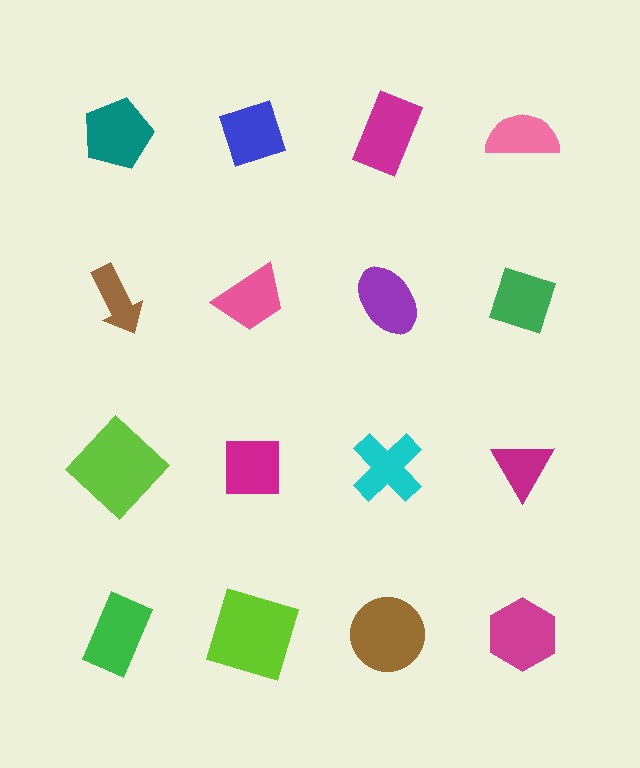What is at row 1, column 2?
A blue diamond.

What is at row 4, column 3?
A brown circle.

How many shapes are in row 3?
4 shapes.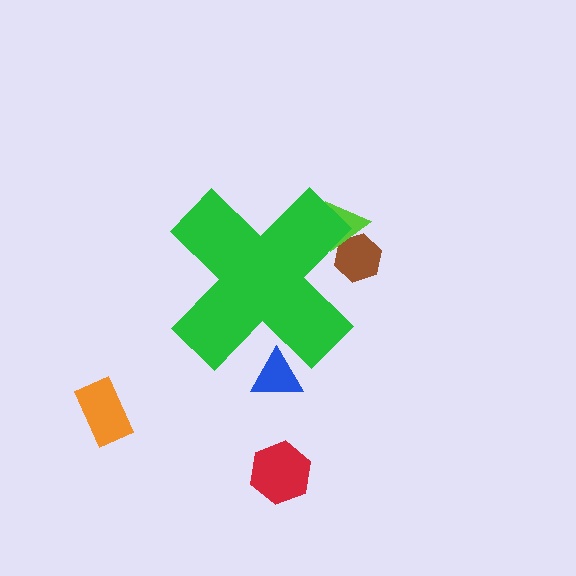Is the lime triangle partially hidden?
Yes, the lime triangle is partially hidden behind the green cross.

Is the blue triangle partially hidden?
Yes, the blue triangle is partially hidden behind the green cross.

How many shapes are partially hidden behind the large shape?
3 shapes are partially hidden.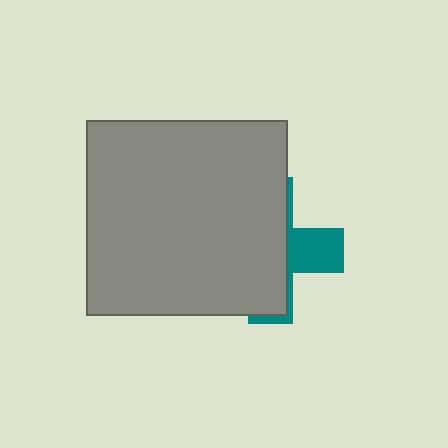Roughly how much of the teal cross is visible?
A small part of it is visible (roughly 31%).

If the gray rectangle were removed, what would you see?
You would see the complete teal cross.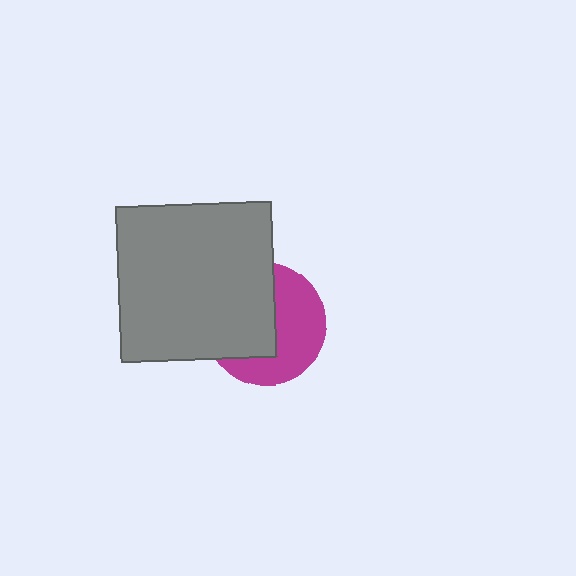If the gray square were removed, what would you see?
You would see the complete magenta circle.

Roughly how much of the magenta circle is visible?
About half of it is visible (roughly 49%).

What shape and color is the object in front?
The object in front is a gray square.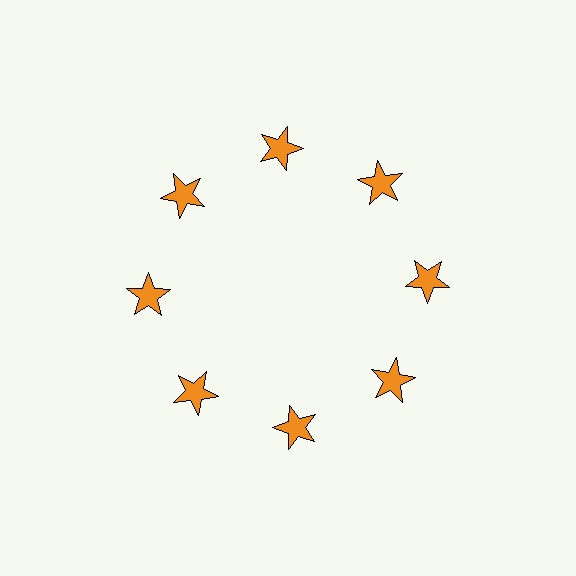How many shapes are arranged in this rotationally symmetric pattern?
There are 8 shapes, arranged in 8 groups of 1.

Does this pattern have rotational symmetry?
Yes, this pattern has 8-fold rotational symmetry. It looks the same after rotating 45 degrees around the center.